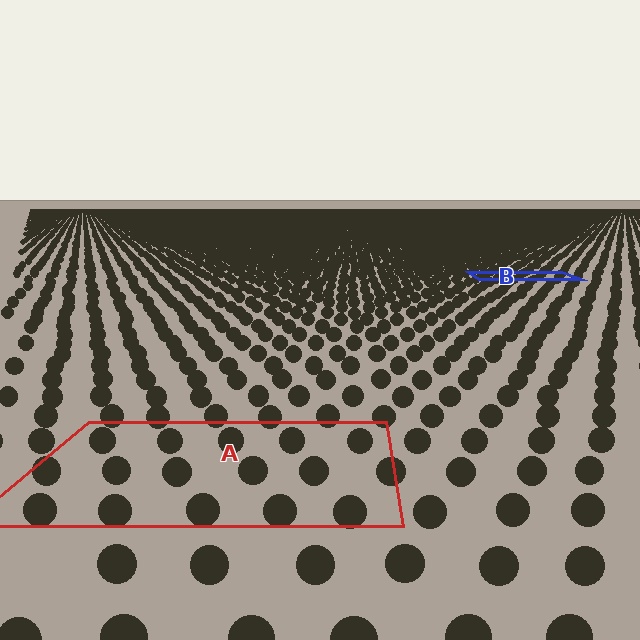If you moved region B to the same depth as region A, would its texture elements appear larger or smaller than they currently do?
They would appear larger. At a closer depth, the same texture elements are projected at a bigger on-screen size.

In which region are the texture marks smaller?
The texture marks are smaller in region B, because it is farther away.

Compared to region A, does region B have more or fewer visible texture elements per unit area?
Region B has more texture elements per unit area — they are packed more densely because it is farther away.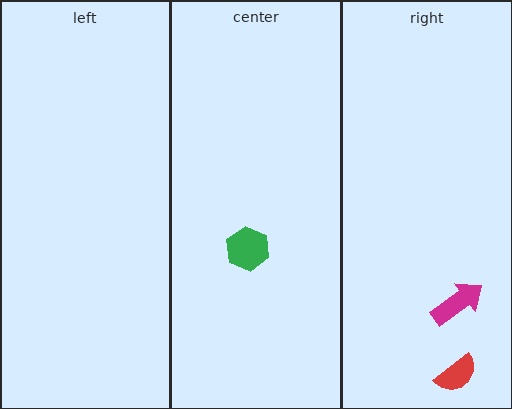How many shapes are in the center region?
1.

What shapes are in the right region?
The red semicircle, the magenta arrow.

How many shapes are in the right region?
2.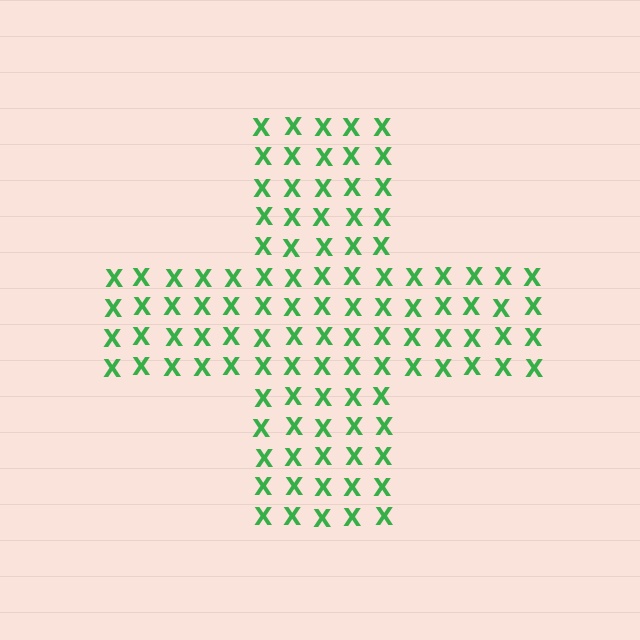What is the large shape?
The large shape is a cross.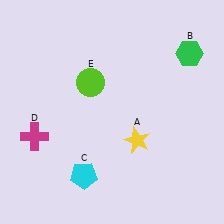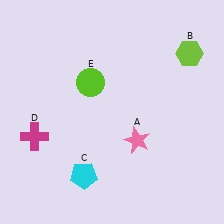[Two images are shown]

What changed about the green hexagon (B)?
In Image 1, B is green. In Image 2, it changed to lime.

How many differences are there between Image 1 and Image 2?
There are 2 differences between the two images.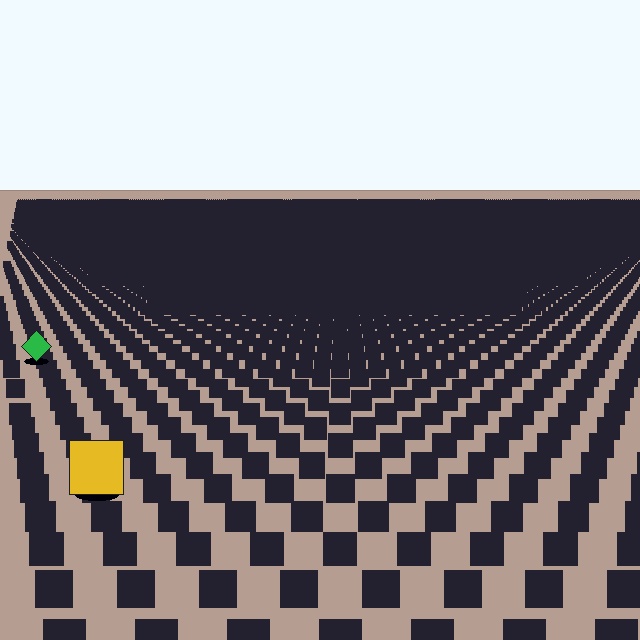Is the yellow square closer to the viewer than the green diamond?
Yes. The yellow square is closer — you can tell from the texture gradient: the ground texture is coarser near it.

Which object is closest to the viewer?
The yellow square is closest. The texture marks near it are larger and more spread out.